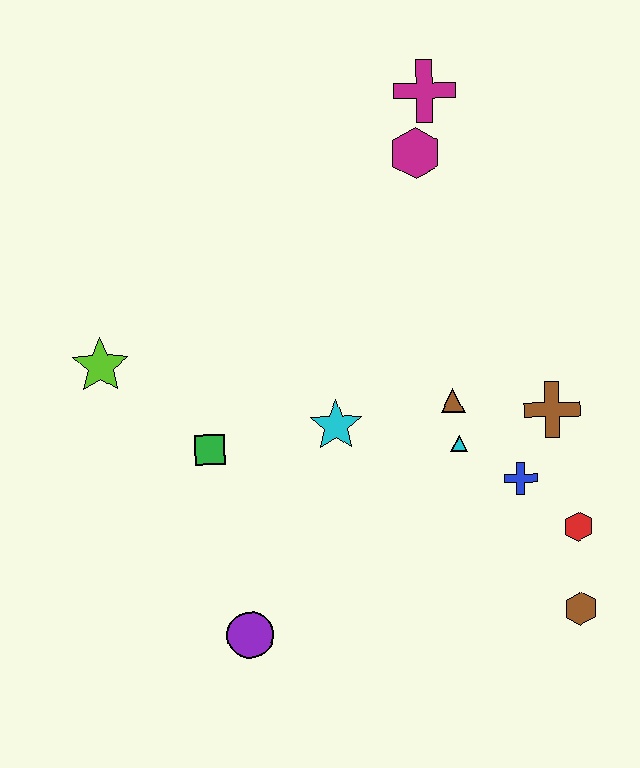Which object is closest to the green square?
The cyan star is closest to the green square.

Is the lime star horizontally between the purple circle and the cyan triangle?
No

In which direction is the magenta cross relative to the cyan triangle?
The magenta cross is above the cyan triangle.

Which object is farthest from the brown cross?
The lime star is farthest from the brown cross.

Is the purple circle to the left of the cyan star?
Yes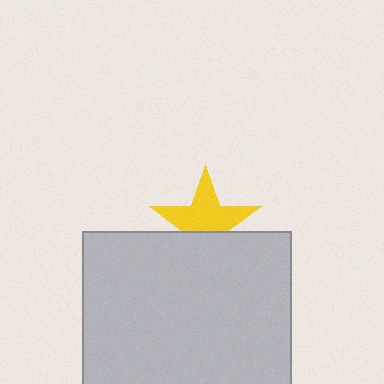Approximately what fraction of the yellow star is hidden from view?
Roughly 36% of the yellow star is hidden behind the light gray rectangle.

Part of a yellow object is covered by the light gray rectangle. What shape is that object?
It is a star.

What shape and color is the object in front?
The object in front is a light gray rectangle.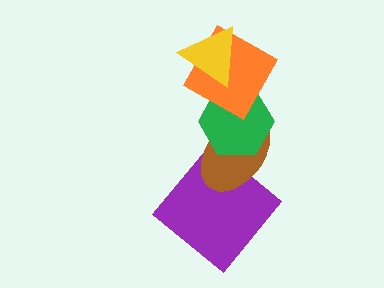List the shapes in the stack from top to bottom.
From top to bottom: the yellow triangle, the orange square, the green hexagon, the brown ellipse, the purple diamond.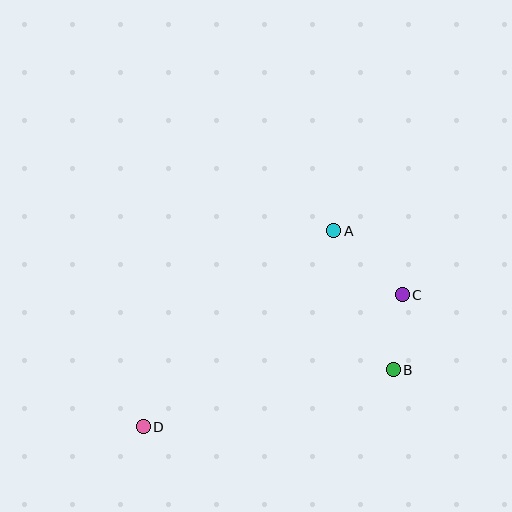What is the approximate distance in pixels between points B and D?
The distance between B and D is approximately 257 pixels.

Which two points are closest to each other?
Points B and C are closest to each other.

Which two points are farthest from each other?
Points C and D are farthest from each other.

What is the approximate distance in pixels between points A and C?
The distance between A and C is approximately 94 pixels.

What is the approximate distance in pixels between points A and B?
The distance between A and B is approximately 151 pixels.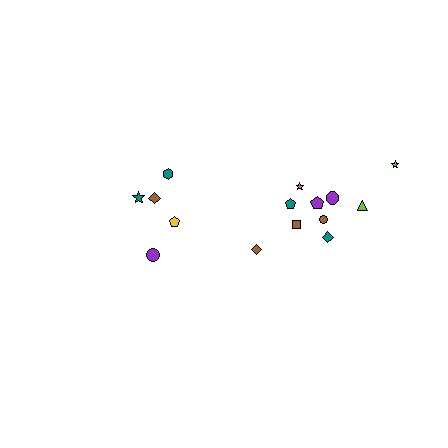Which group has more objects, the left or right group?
The right group.